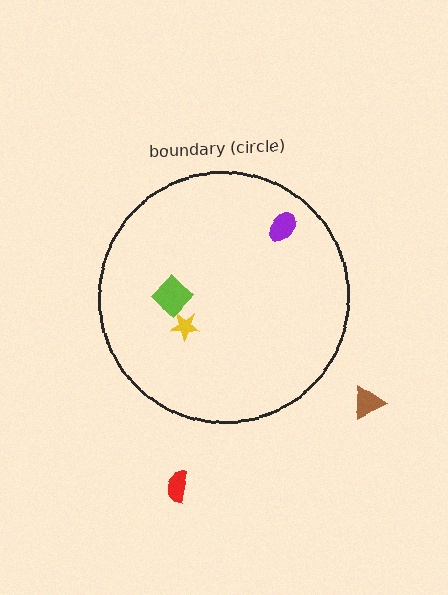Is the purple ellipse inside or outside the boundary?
Inside.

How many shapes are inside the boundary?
3 inside, 2 outside.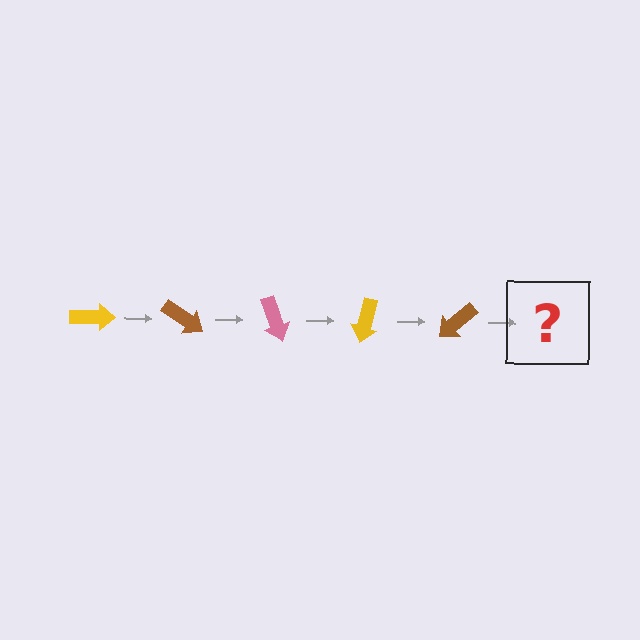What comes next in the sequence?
The next element should be a pink arrow, rotated 175 degrees from the start.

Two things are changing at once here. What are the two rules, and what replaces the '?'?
The two rules are that it rotates 35 degrees each step and the color cycles through yellow, brown, and pink. The '?' should be a pink arrow, rotated 175 degrees from the start.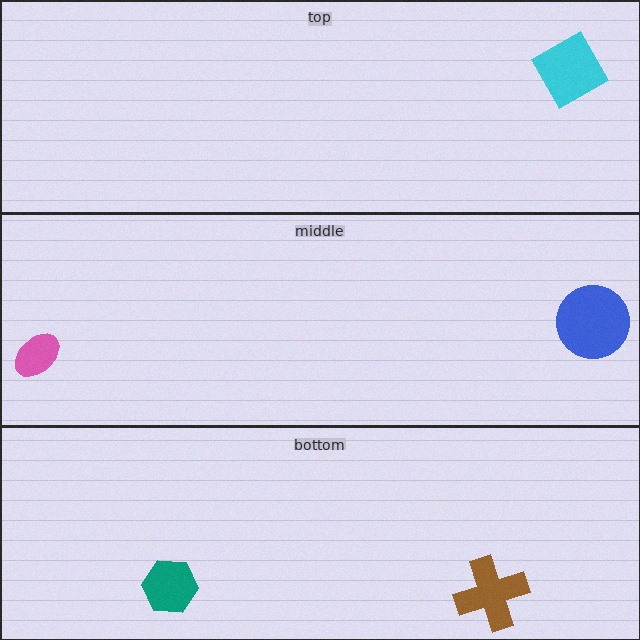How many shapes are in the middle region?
2.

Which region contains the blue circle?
The middle region.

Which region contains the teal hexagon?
The bottom region.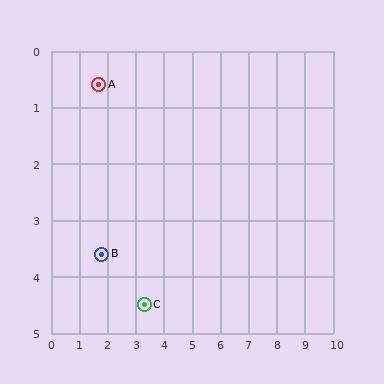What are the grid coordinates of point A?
Point A is at approximately (1.7, 0.6).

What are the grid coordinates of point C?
Point C is at approximately (3.3, 4.5).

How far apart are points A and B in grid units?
Points A and B are about 3.0 grid units apart.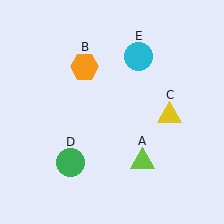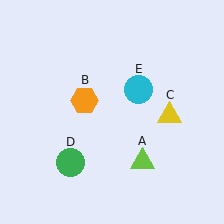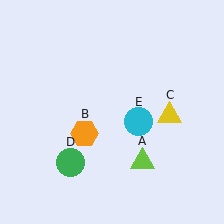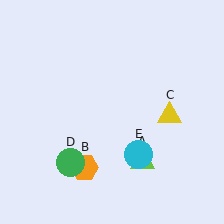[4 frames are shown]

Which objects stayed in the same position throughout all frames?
Lime triangle (object A) and yellow triangle (object C) and green circle (object D) remained stationary.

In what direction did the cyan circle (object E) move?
The cyan circle (object E) moved down.